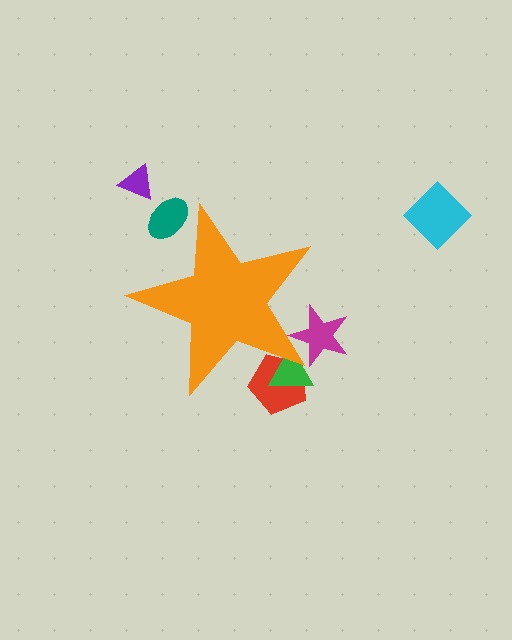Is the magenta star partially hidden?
Yes, the magenta star is partially hidden behind the orange star.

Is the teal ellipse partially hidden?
Yes, the teal ellipse is partially hidden behind the orange star.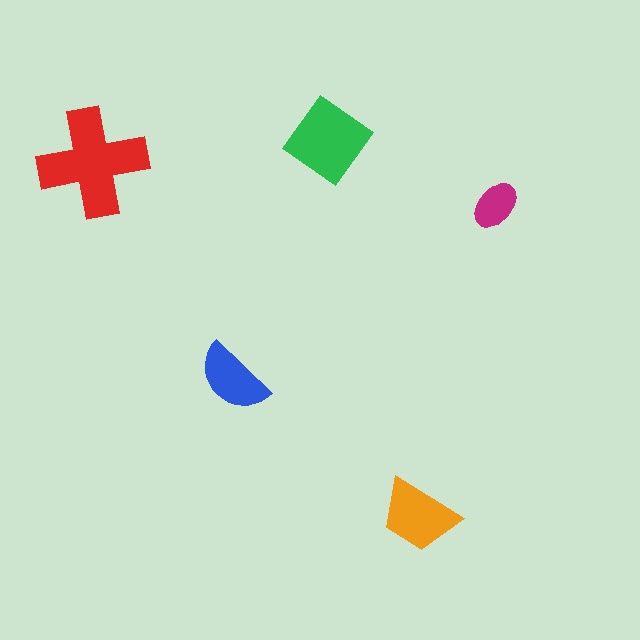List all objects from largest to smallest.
The red cross, the green diamond, the orange trapezoid, the blue semicircle, the magenta ellipse.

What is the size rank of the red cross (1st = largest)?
1st.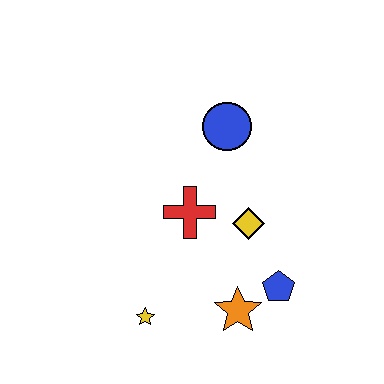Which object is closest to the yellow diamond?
The red cross is closest to the yellow diamond.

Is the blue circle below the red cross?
No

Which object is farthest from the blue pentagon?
The blue circle is farthest from the blue pentagon.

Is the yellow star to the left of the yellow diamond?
Yes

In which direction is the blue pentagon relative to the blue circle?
The blue pentagon is below the blue circle.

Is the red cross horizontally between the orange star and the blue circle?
No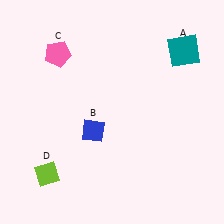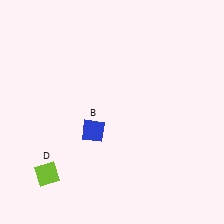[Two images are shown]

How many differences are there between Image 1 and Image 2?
There are 2 differences between the two images.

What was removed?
The teal square (A), the pink pentagon (C) were removed in Image 2.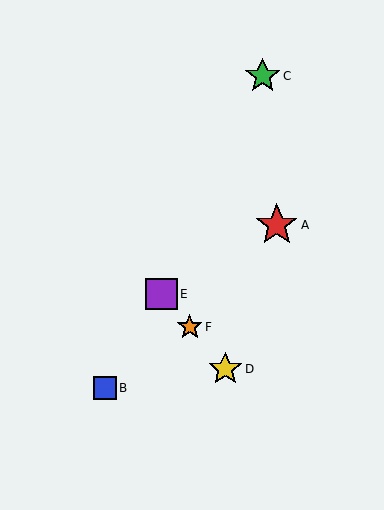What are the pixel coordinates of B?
Object B is at (105, 388).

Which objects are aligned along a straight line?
Objects D, E, F are aligned along a straight line.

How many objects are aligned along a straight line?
3 objects (D, E, F) are aligned along a straight line.